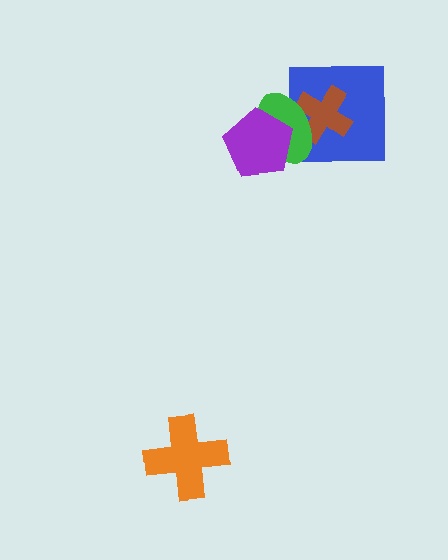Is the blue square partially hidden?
Yes, it is partially covered by another shape.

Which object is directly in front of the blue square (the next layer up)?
The brown cross is directly in front of the blue square.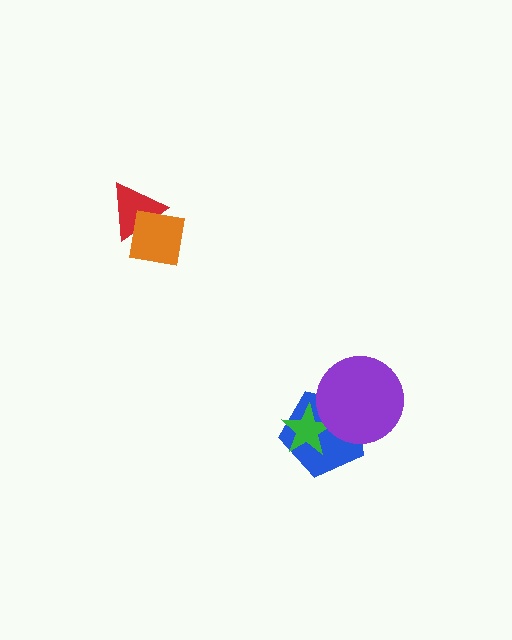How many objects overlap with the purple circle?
2 objects overlap with the purple circle.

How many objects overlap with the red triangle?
1 object overlaps with the red triangle.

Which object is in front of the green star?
The purple circle is in front of the green star.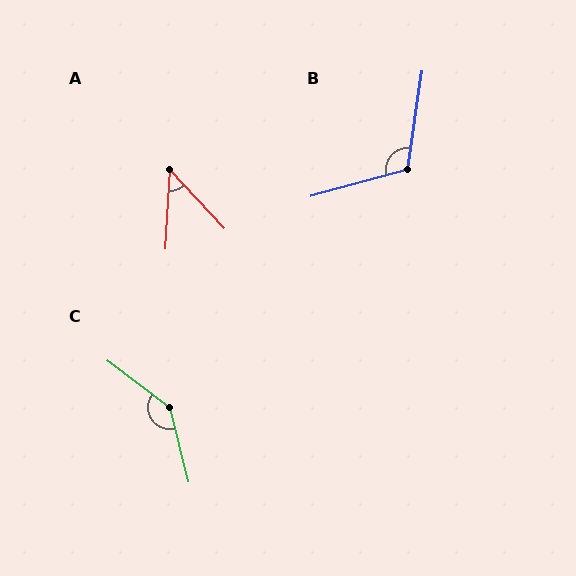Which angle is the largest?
C, at approximately 141 degrees.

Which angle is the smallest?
A, at approximately 46 degrees.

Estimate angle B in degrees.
Approximately 114 degrees.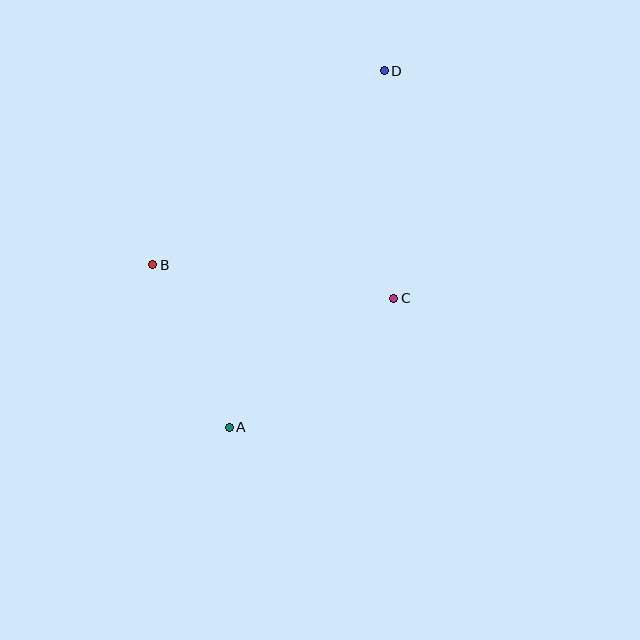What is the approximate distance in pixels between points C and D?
The distance between C and D is approximately 228 pixels.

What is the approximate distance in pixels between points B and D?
The distance between B and D is approximately 302 pixels.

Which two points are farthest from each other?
Points A and D are farthest from each other.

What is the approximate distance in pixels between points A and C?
The distance between A and C is approximately 209 pixels.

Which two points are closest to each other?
Points A and B are closest to each other.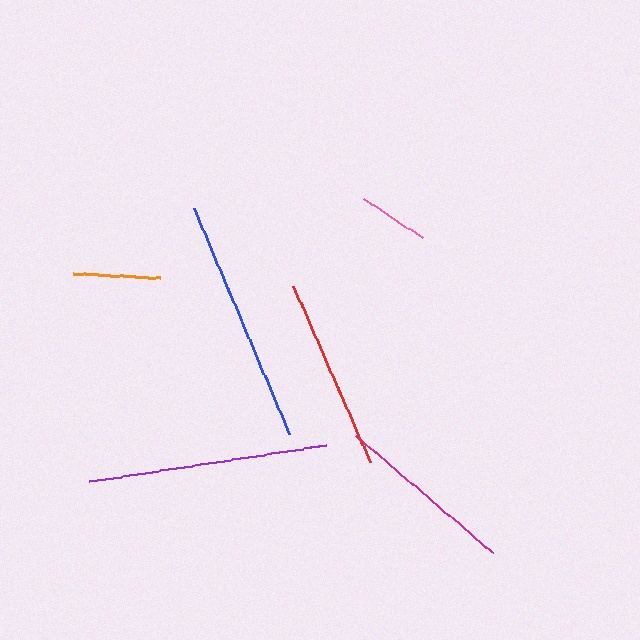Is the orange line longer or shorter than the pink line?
The orange line is longer than the pink line.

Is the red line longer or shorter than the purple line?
The purple line is longer than the red line.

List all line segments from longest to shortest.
From longest to shortest: blue, purple, red, magenta, orange, pink.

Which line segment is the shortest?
The pink line is the shortest at approximately 71 pixels.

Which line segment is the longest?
The blue line is the longest at approximately 245 pixels.